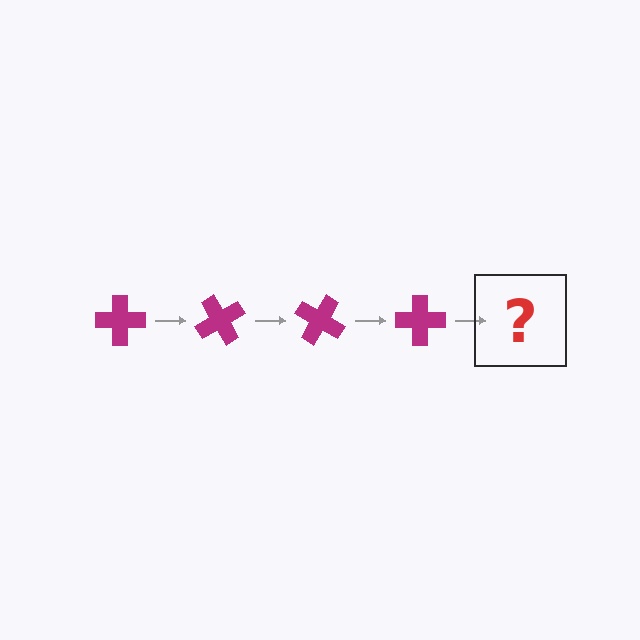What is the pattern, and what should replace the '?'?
The pattern is that the cross rotates 60 degrees each step. The '?' should be a magenta cross rotated 240 degrees.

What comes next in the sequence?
The next element should be a magenta cross rotated 240 degrees.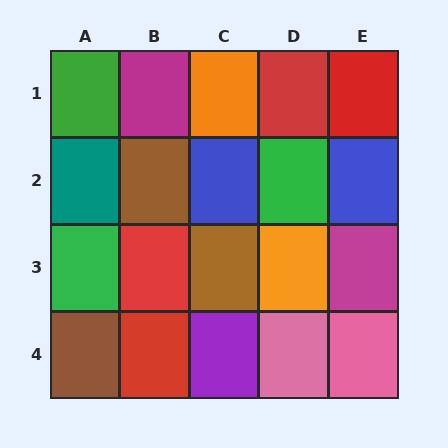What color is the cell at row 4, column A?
Brown.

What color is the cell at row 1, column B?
Magenta.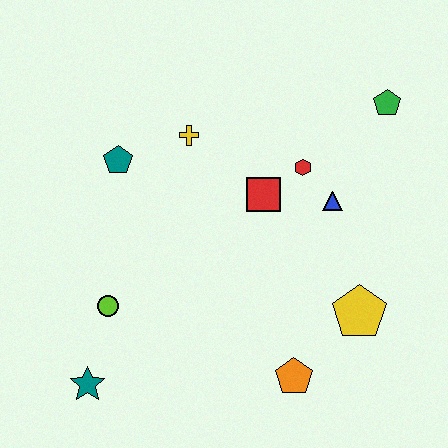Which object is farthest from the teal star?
The green pentagon is farthest from the teal star.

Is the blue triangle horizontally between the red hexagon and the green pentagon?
Yes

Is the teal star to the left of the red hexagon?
Yes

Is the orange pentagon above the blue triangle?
No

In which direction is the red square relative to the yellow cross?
The red square is to the right of the yellow cross.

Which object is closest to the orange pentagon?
The yellow pentagon is closest to the orange pentagon.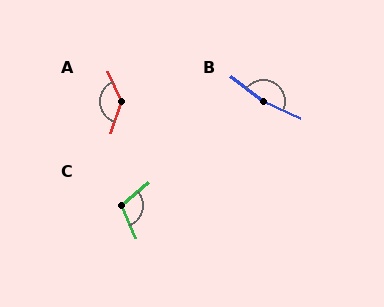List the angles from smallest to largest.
C (107°), A (138°), B (166°).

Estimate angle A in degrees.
Approximately 138 degrees.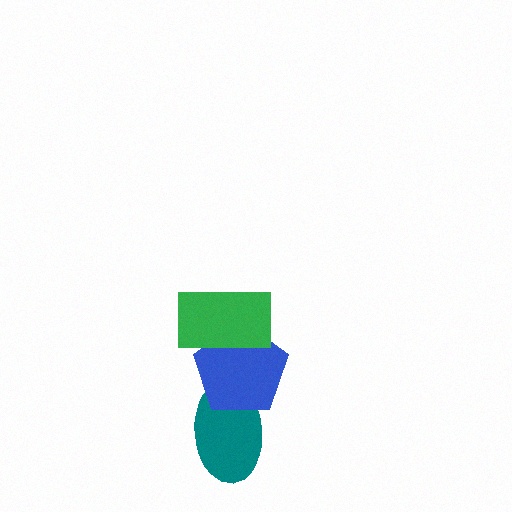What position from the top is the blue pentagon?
The blue pentagon is 2nd from the top.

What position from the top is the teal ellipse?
The teal ellipse is 3rd from the top.